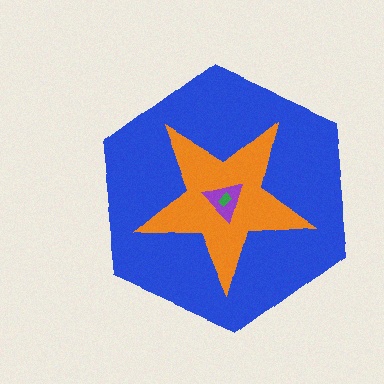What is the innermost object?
The green rectangle.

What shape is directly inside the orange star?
The purple triangle.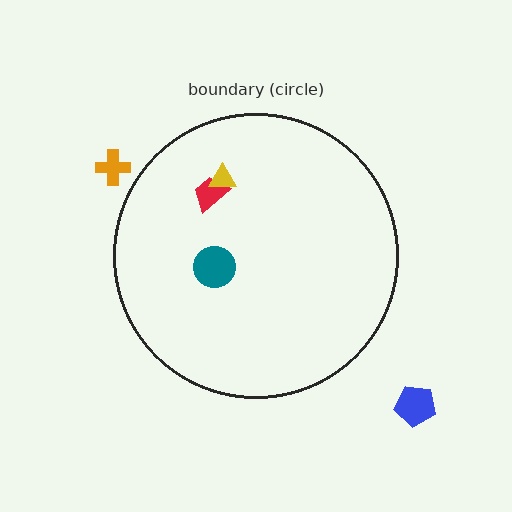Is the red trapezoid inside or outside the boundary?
Inside.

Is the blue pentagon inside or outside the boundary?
Outside.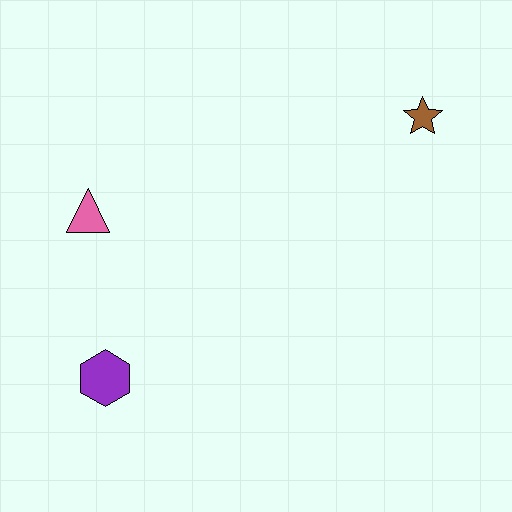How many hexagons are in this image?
There is 1 hexagon.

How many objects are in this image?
There are 3 objects.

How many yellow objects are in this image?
There are no yellow objects.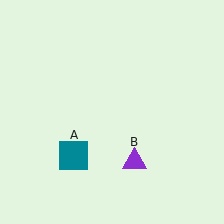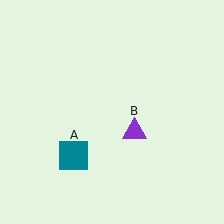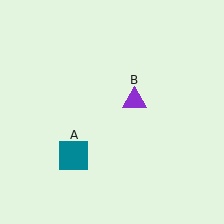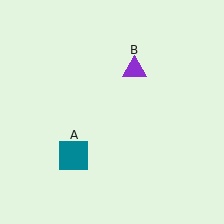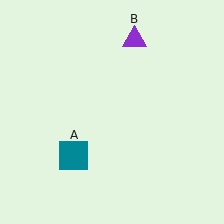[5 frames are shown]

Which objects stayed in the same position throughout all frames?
Teal square (object A) remained stationary.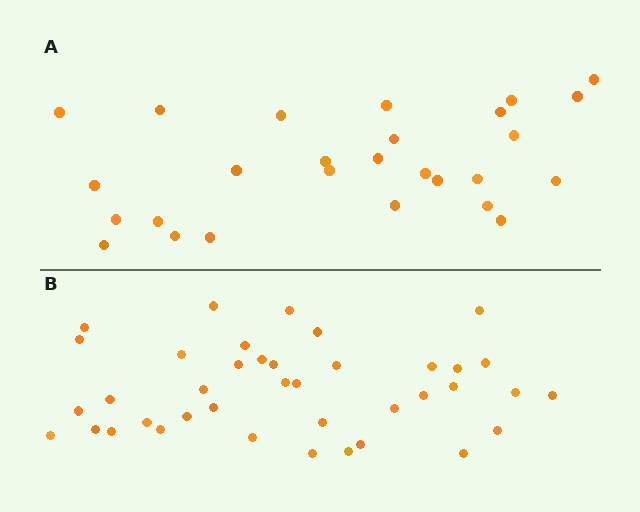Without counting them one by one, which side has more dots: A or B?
Region B (the bottom region) has more dots.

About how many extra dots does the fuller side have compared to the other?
Region B has roughly 12 or so more dots than region A.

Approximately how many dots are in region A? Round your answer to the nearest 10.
About 30 dots. (The exact count is 27, which rounds to 30.)